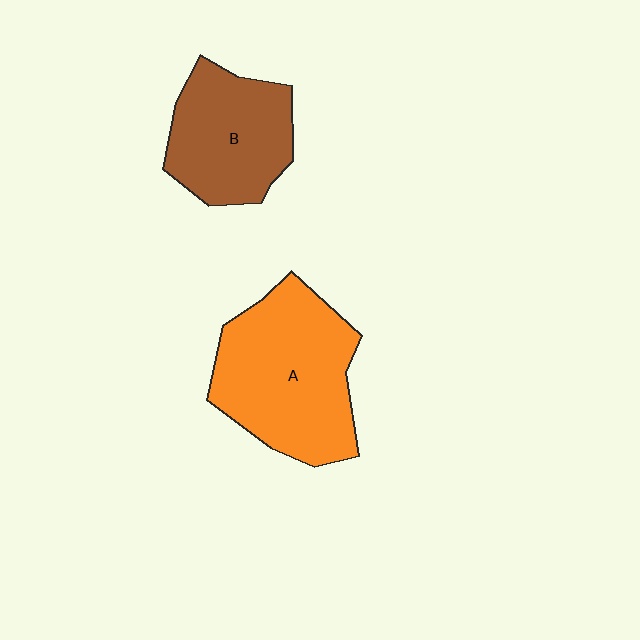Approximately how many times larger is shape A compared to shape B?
Approximately 1.4 times.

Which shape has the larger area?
Shape A (orange).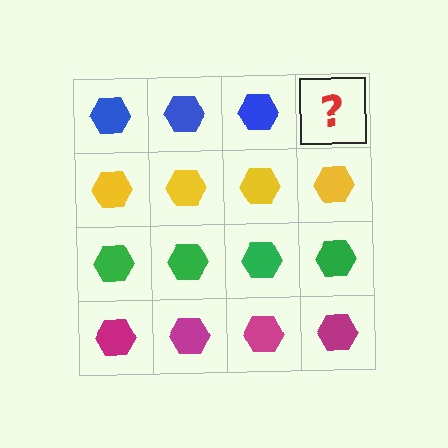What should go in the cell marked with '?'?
The missing cell should contain a blue hexagon.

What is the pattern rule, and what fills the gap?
The rule is that each row has a consistent color. The gap should be filled with a blue hexagon.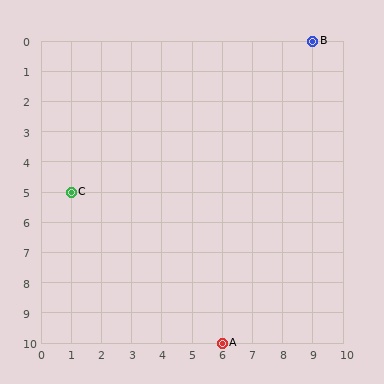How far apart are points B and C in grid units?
Points B and C are 8 columns and 5 rows apart (about 9.4 grid units diagonally).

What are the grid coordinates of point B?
Point B is at grid coordinates (9, 0).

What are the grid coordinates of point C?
Point C is at grid coordinates (1, 5).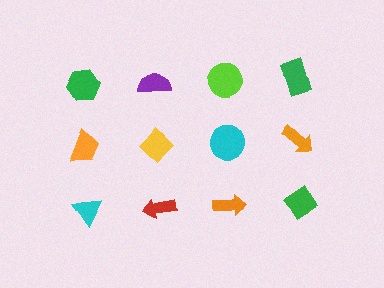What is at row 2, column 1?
An orange trapezoid.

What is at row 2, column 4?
An orange arrow.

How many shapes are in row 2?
4 shapes.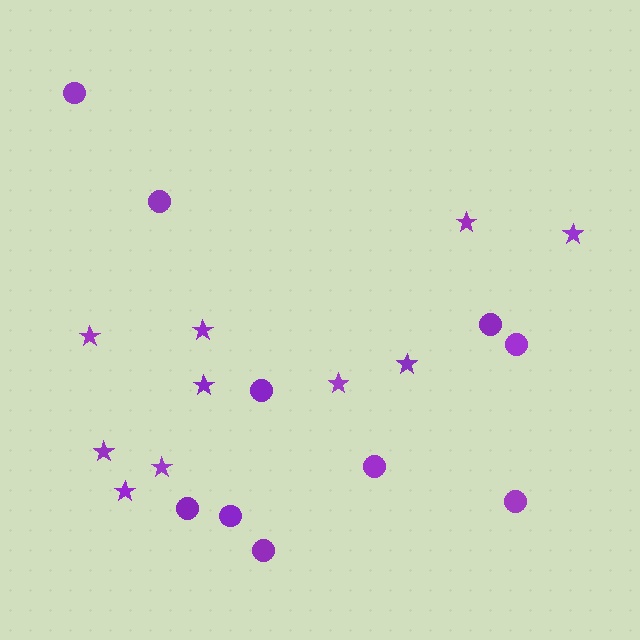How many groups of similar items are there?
There are 2 groups: one group of circles (10) and one group of stars (10).